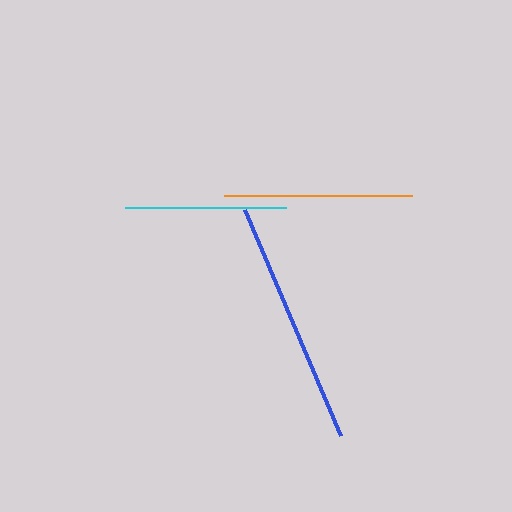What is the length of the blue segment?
The blue segment is approximately 245 pixels long.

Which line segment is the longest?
The blue line is the longest at approximately 245 pixels.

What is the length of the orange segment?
The orange segment is approximately 188 pixels long.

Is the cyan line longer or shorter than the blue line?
The blue line is longer than the cyan line.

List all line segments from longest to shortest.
From longest to shortest: blue, orange, cyan.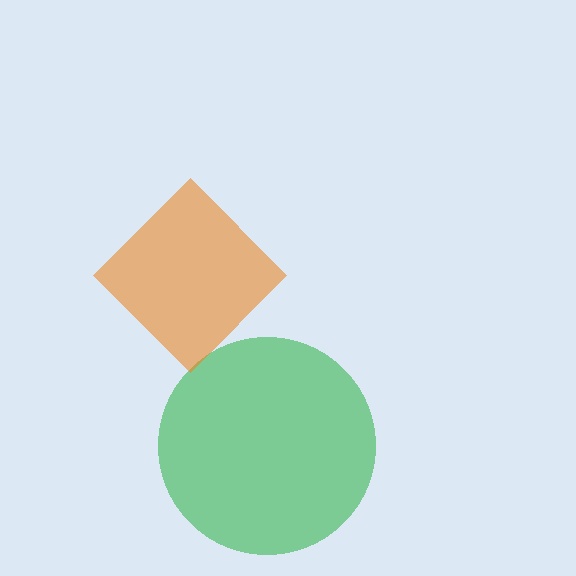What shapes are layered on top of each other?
The layered shapes are: a green circle, an orange diamond.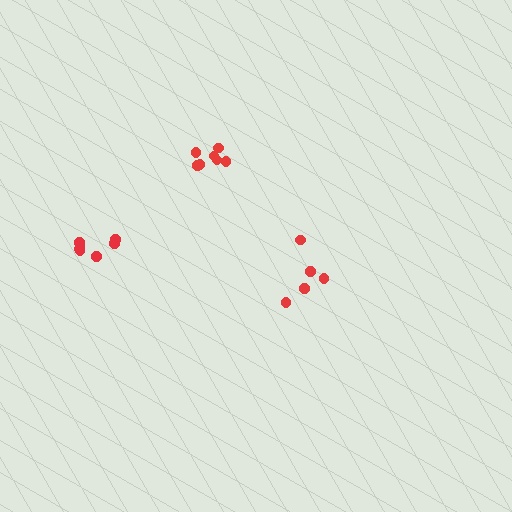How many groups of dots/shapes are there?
There are 3 groups.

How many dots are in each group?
Group 1: 5 dots, Group 2: 7 dots, Group 3: 7 dots (19 total).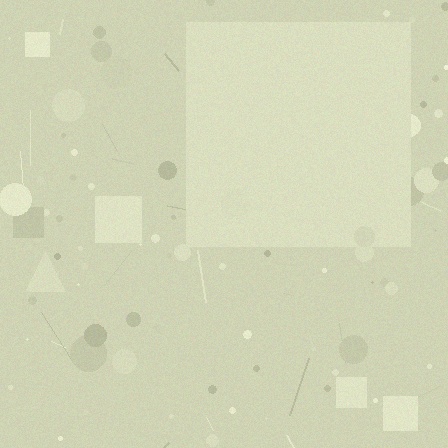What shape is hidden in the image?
A square is hidden in the image.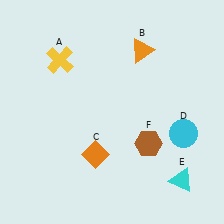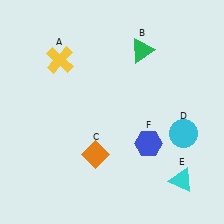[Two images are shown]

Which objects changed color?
B changed from orange to green. F changed from brown to blue.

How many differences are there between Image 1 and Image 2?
There are 2 differences between the two images.